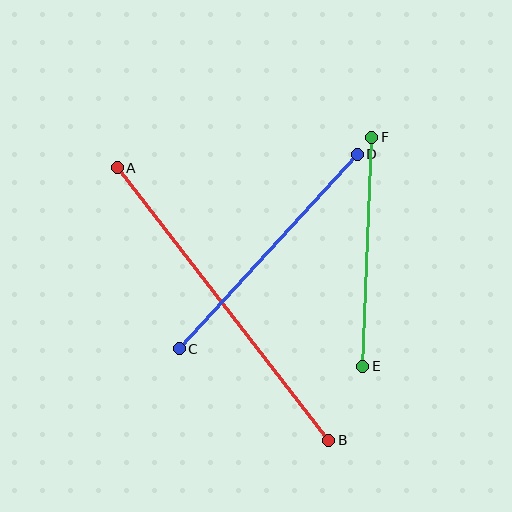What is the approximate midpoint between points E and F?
The midpoint is at approximately (367, 252) pixels.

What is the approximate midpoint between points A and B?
The midpoint is at approximately (223, 304) pixels.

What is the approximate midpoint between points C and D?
The midpoint is at approximately (268, 252) pixels.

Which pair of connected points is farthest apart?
Points A and B are farthest apart.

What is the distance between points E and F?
The distance is approximately 229 pixels.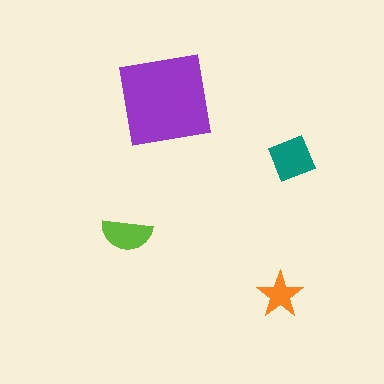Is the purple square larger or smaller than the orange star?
Larger.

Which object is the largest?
The purple square.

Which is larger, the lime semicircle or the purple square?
The purple square.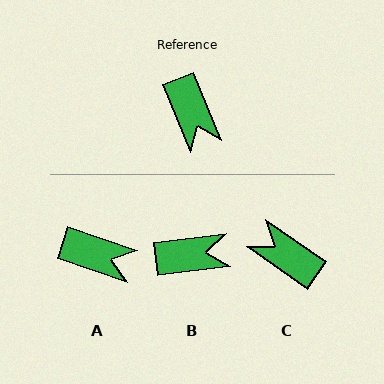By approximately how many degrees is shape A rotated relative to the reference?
Approximately 49 degrees counter-clockwise.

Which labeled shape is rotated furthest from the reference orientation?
C, about 147 degrees away.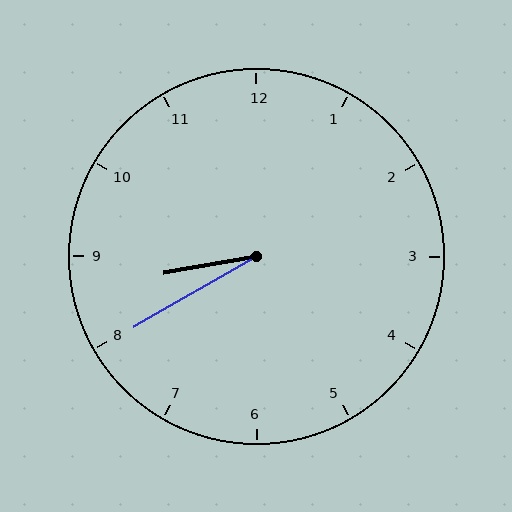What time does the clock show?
8:40.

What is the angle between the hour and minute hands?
Approximately 20 degrees.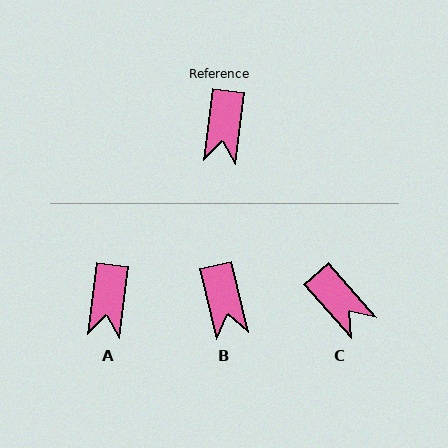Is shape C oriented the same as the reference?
No, it is off by about 49 degrees.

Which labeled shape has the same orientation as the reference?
A.